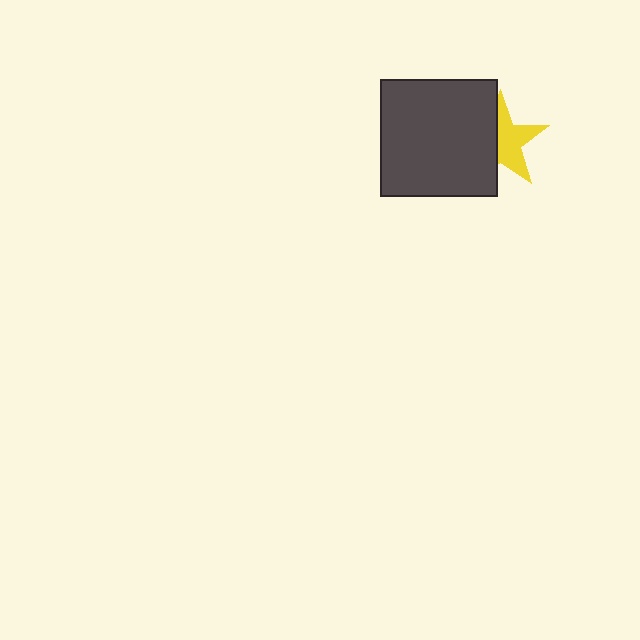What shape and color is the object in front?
The object in front is a dark gray square.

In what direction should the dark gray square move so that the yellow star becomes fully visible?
The dark gray square should move left. That is the shortest direction to clear the overlap and leave the yellow star fully visible.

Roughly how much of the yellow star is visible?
About half of it is visible (roughly 57%).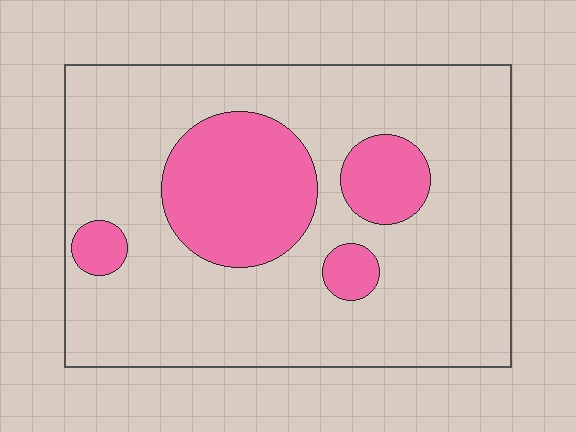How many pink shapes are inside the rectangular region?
4.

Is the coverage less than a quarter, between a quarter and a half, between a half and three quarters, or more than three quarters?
Less than a quarter.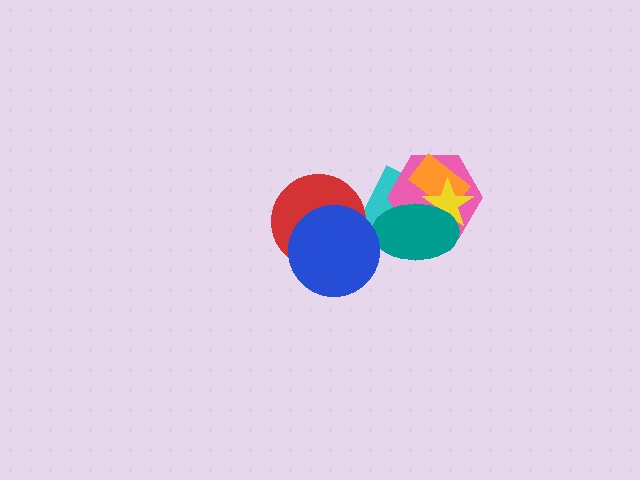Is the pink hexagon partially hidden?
Yes, it is partially covered by another shape.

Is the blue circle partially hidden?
No, no other shape covers it.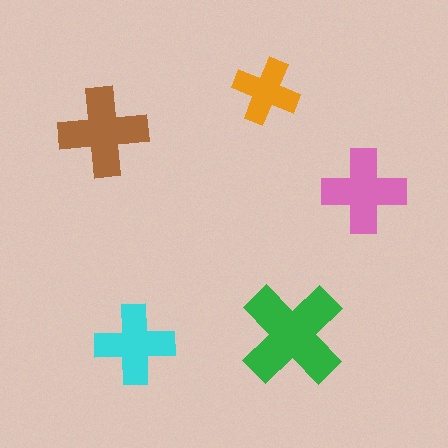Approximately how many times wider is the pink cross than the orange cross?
About 1.5 times wider.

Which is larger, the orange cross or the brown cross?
The brown one.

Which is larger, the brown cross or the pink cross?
The brown one.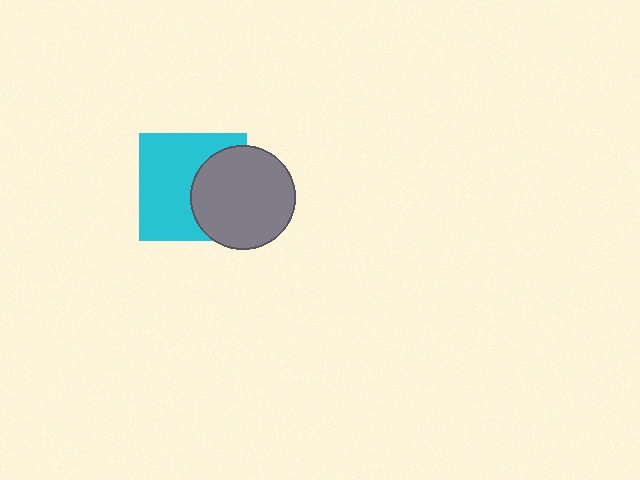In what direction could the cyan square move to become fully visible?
The cyan square could move left. That would shift it out from behind the gray circle entirely.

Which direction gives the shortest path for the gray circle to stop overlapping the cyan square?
Moving right gives the shortest separation.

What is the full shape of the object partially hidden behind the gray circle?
The partially hidden object is a cyan square.